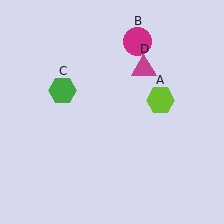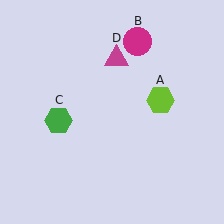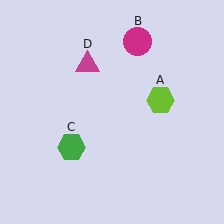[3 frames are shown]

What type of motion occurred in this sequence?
The green hexagon (object C), magenta triangle (object D) rotated counterclockwise around the center of the scene.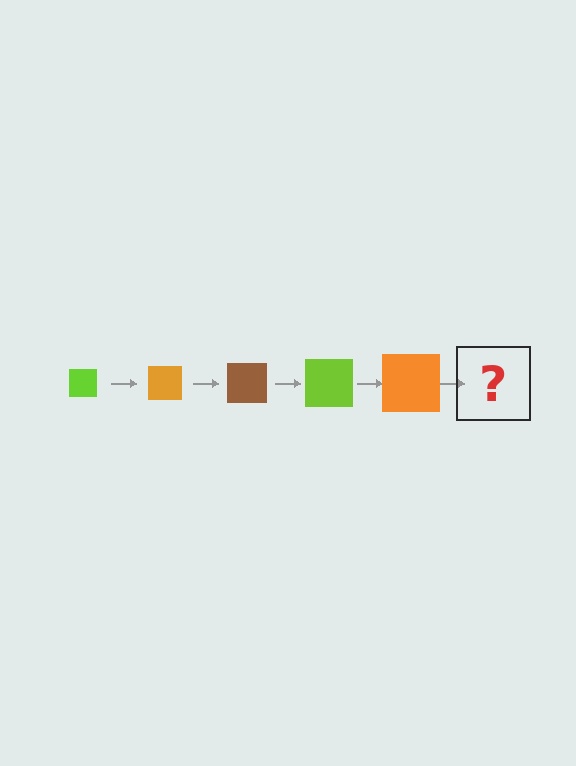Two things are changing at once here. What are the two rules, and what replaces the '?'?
The two rules are that the square grows larger each step and the color cycles through lime, orange, and brown. The '?' should be a brown square, larger than the previous one.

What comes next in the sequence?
The next element should be a brown square, larger than the previous one.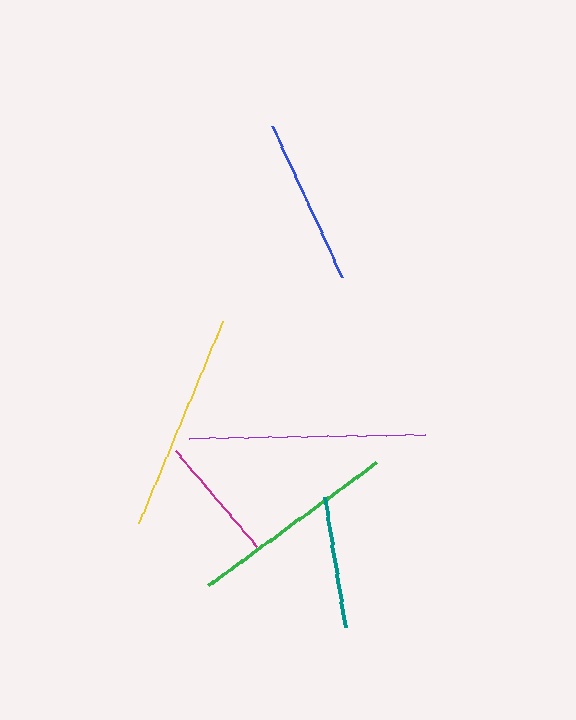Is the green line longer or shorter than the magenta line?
The green line is longer than the magenta line.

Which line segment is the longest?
The purple line is the longest at approximately 236 pixels.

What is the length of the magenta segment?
The magenta segment is approximately 125 pixels long.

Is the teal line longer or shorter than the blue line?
The blue line is longer than the teal line.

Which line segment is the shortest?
The magenta line is the shortest at approximately 125 pixels.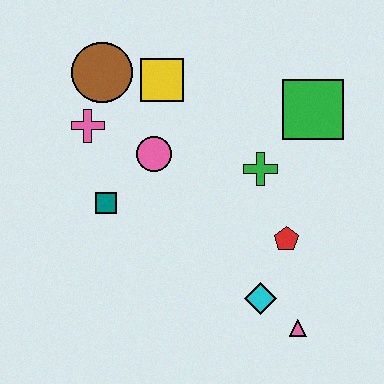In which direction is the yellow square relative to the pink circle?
The yellow square is above the pink circle.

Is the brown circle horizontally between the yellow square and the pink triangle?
No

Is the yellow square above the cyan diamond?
Yes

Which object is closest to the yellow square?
The brown circle is closest to the yellow square.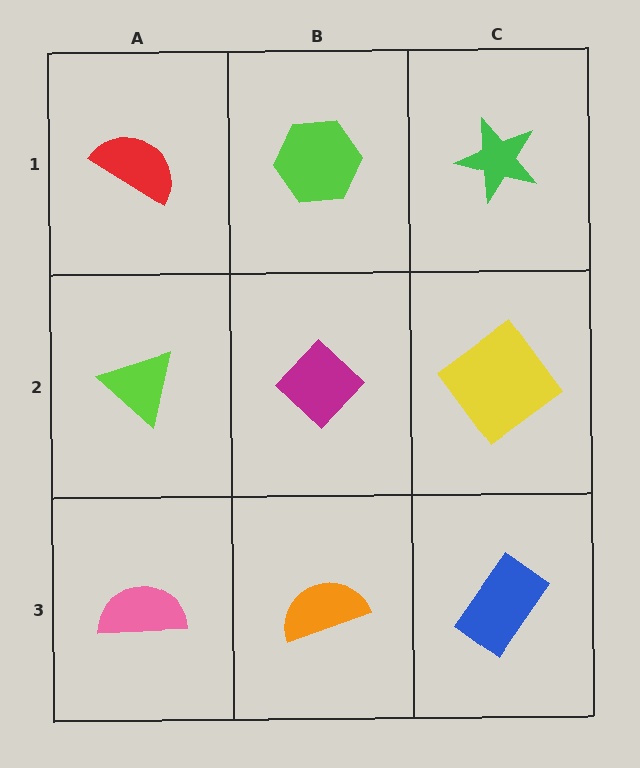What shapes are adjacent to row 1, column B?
A magenta diamond (row 2, column B), a red semicircle (row 1, column A), a green star (row 1, column C).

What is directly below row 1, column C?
A yellow diamond.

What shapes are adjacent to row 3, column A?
A lime triangle (row 2, column A), an orange semicircle (row 3, column B).